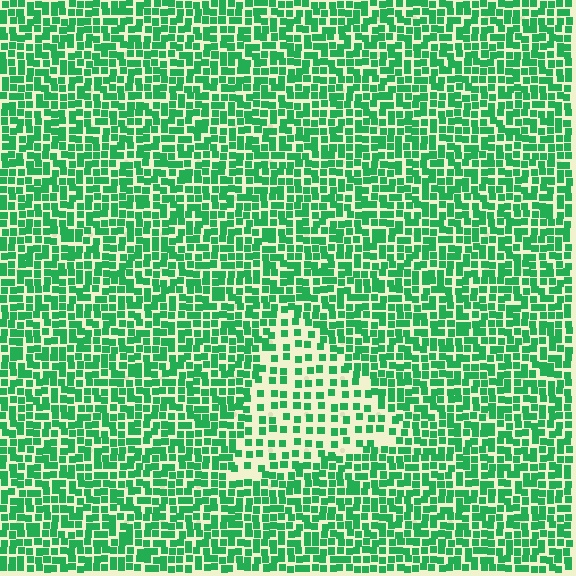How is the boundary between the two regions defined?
The boundary is defined by a change in element density (approximately 2.1x ratio). All elements are the same color, size, and shape.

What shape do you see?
I see a triangle.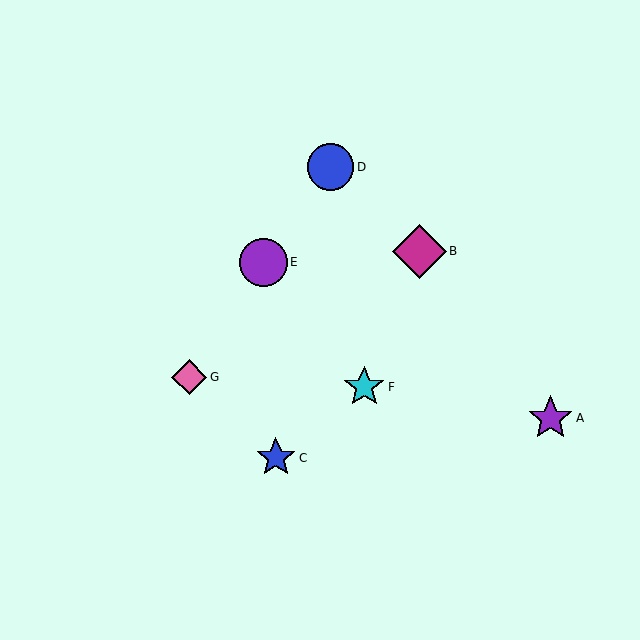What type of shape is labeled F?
Shape F is a cyan star.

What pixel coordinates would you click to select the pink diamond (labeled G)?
Click at (189, 377) to select the pink diamond G.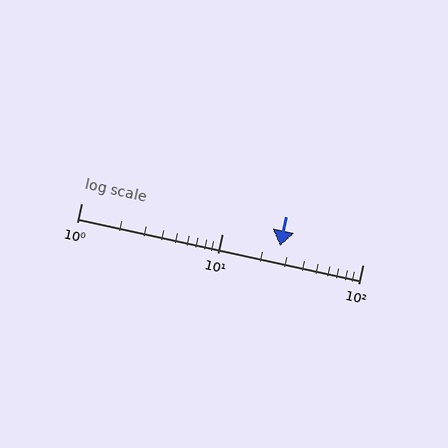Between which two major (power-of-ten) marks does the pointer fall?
The pointer is between 10 and 100.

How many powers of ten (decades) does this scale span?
The scale spans 2 decades, from 1 to 100.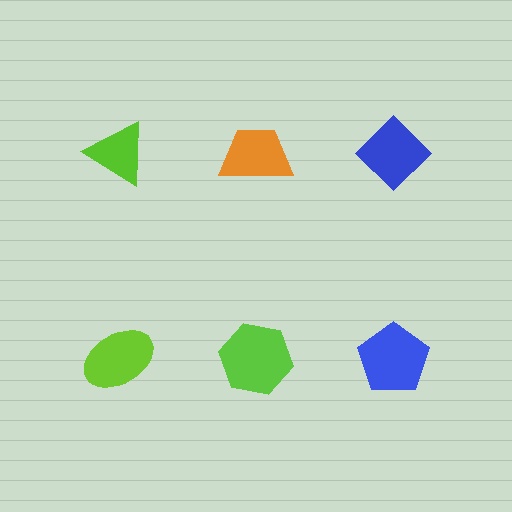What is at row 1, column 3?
A blue diamond.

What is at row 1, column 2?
An orange trapezoid.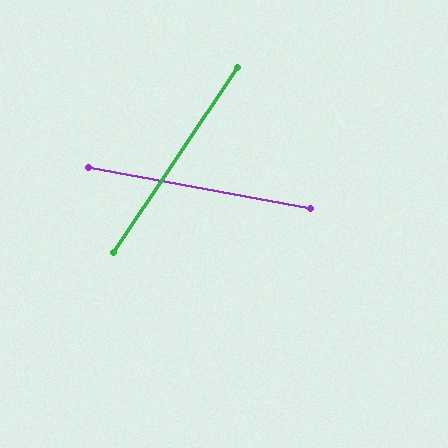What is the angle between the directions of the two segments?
Approximately 67 degrees.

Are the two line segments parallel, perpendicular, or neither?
Neither parallel nor perpendicular — they differ by about 67°.